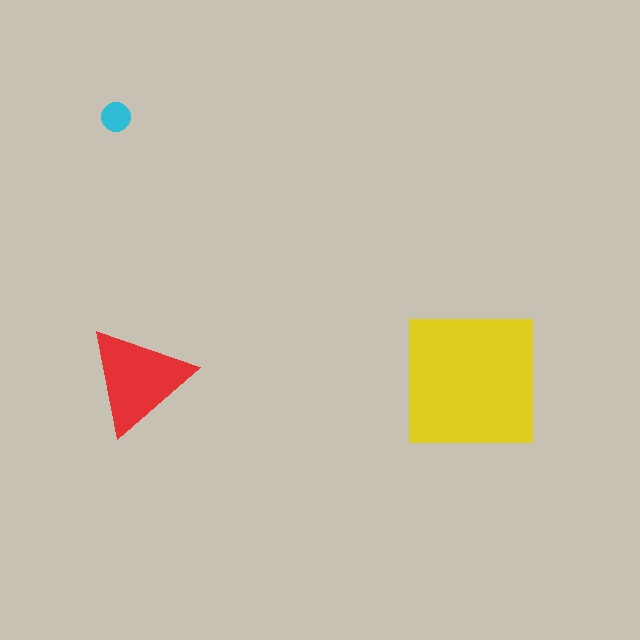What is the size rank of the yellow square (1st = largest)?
1st.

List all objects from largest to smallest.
The yellow square, the red triangle, the cyan circle.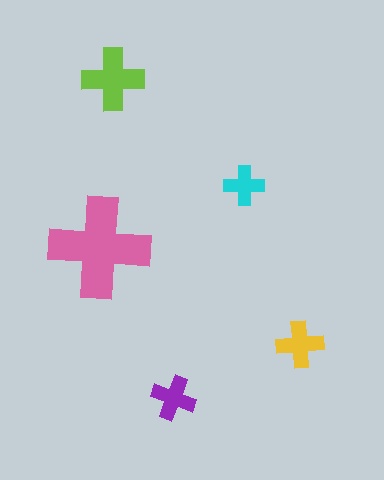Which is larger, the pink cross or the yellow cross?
The pink one.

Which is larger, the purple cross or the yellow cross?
The yellow one.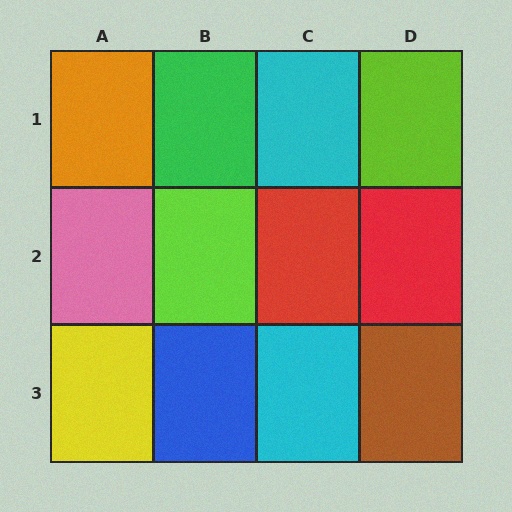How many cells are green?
1 cell is green.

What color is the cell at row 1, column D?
Lime.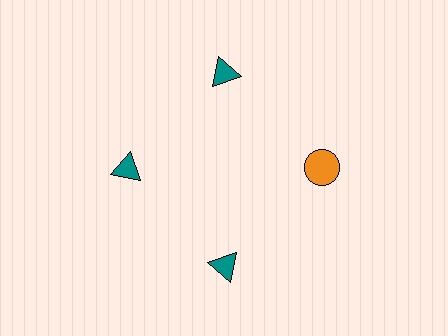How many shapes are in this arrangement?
There are 4 shapes arranged in a ring pattern.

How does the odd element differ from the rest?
It differs in both color (orange instead of teal) and shape (circle instead of triangle).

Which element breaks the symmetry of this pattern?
The orange circle at roughly the 3 o'clock position breaks the symmetry. All other shapes are teal triangles.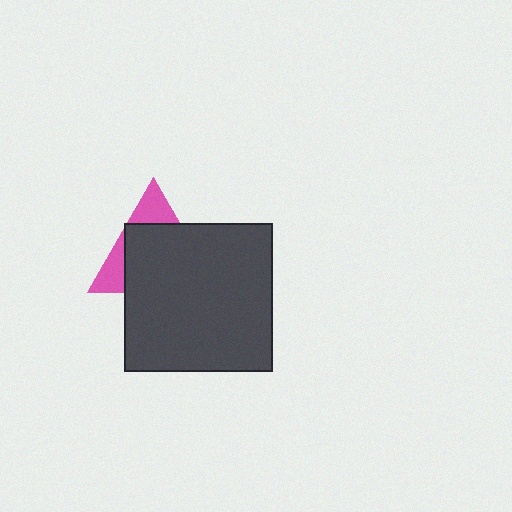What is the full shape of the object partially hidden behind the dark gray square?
The partially hidden object is a pink triangle.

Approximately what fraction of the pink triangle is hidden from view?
Roughly 69% of the pink triangle is hidden behind the dark gray square.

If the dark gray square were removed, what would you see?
You would see the complete pink triangle.